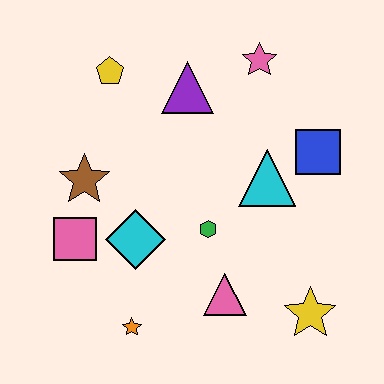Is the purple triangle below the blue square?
No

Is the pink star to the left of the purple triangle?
No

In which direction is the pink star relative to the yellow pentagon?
The pink star is to the right of the yellow pentagon.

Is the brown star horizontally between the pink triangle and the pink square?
Yes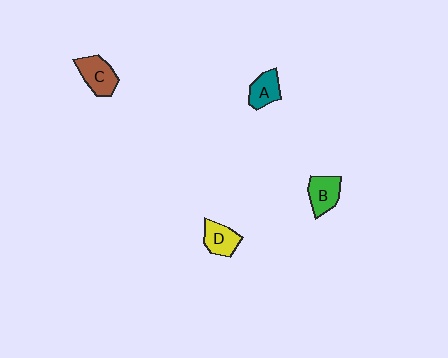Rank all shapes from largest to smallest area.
From largest to smallest: C (brown), B (green), D (yellow), A (teal).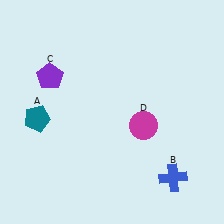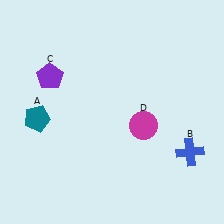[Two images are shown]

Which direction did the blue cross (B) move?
The blue cross (B) moved up.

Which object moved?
The blue cross (B) moved up.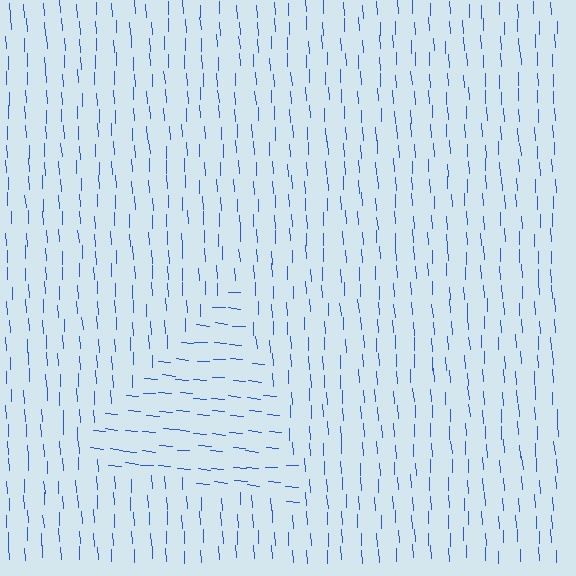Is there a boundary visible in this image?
Yes, there is a texture boundary formed by a change in line orientation.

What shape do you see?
I see a triangle.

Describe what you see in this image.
The image is filled with small blue line segments. A triangle region in the image has lines oriented differently from the surrounding lines, creating a visible texture boundary.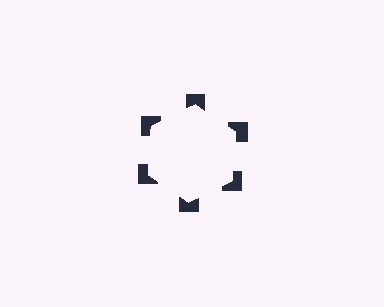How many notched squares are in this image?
There are 6 — one at each vertex of the illusory hexagon.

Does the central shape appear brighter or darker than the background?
It typically appears slightly brighter than the background, even though no actual brightness change is drawn.